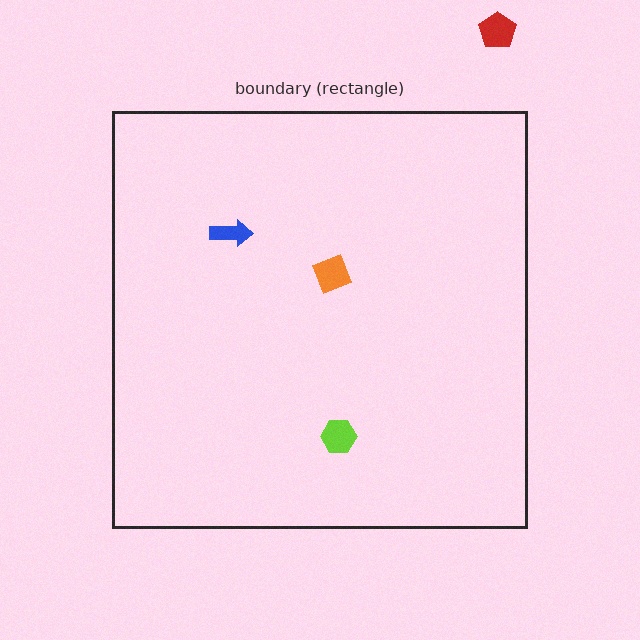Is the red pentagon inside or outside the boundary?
Outside.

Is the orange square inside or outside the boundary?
Inside.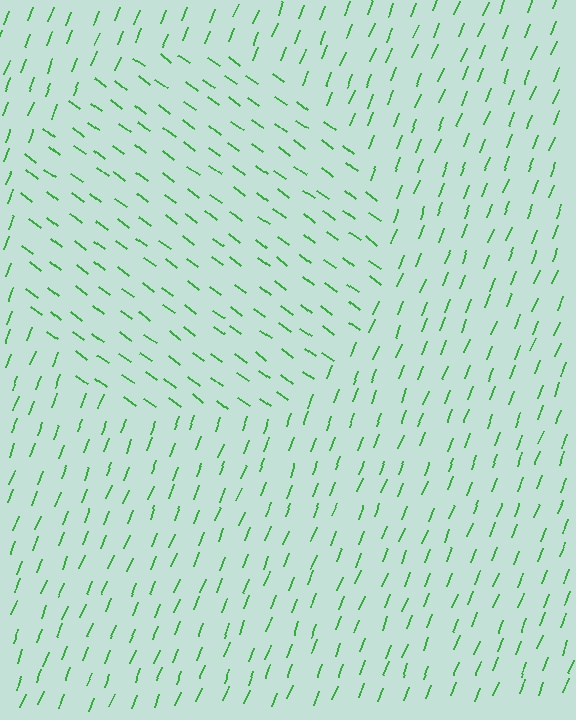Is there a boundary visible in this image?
Yes, there is a texture boundary formed by a change in line orientation.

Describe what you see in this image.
The image is filled with small green line segments. A circle region in the image has lines oriented differently from the surrounding lines, creating a visible texture boundary.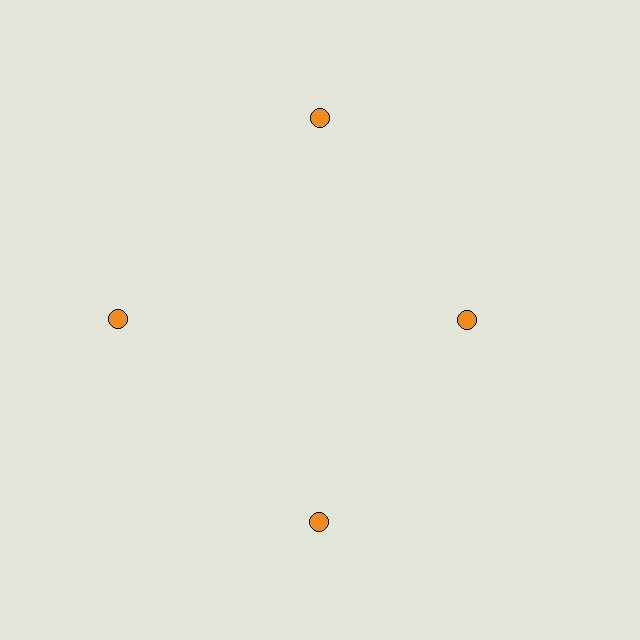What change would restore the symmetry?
The symmetry would be restored by moving it outward, back onto the ring so that all 4 circles sit at equal angles and equal distance from the center.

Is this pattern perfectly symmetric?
No. The 4 orange circles are arranged in a ring, but one element near the 3 o'clock position is pulled inward toward the center, breaking the 4-fold rotational symmetry.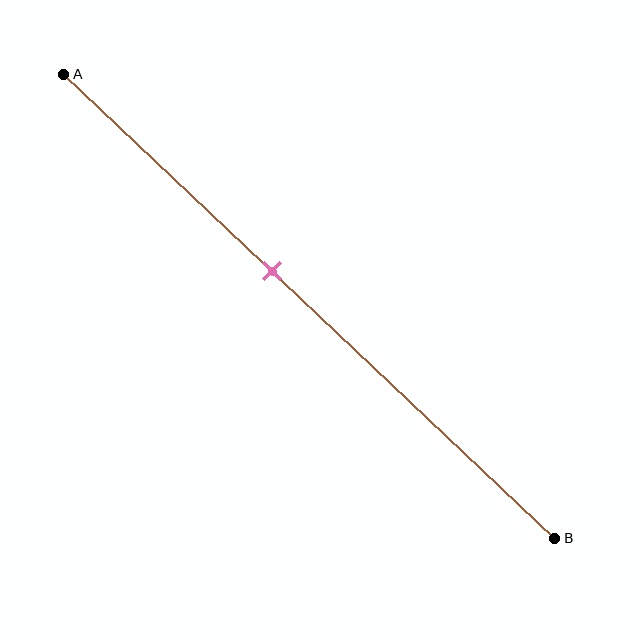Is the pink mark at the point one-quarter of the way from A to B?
No, the mark is at about 40% from A, not at the 25% one-quarter point.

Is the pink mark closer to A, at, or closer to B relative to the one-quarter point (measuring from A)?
The pink mark is closer to point B than the one-quarter point of segment AB.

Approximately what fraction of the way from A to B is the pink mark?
The pink mark is approximately 40% of the way from A to B.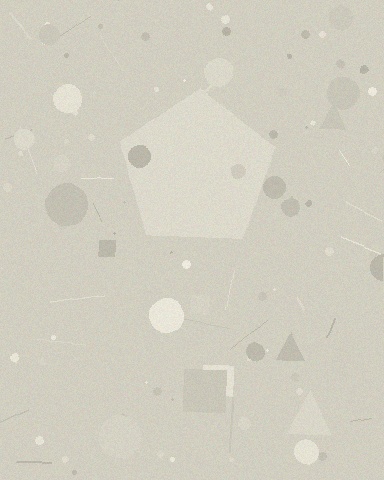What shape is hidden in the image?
A pentagon is hidden in the image.